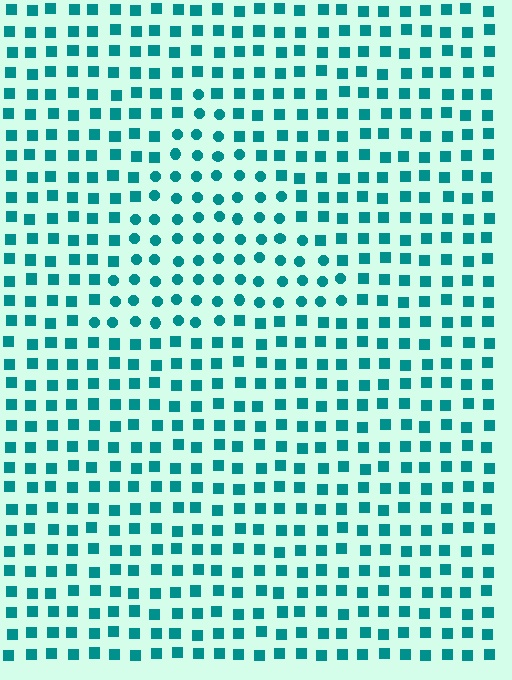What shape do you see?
I see a triangle.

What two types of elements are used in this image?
The image uses circles inside the triangle region and squares outside it.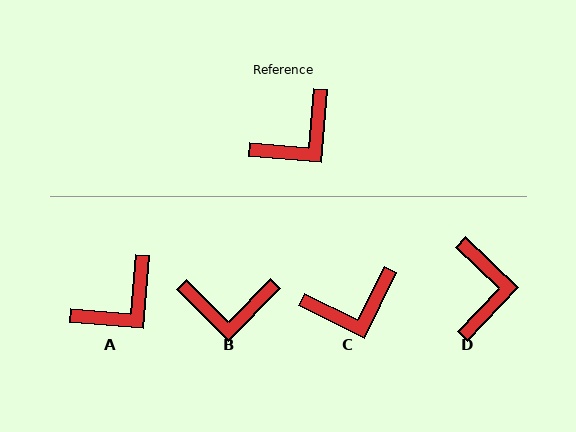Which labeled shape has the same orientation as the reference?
A.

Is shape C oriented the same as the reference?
No, it is off by about 22 degrees.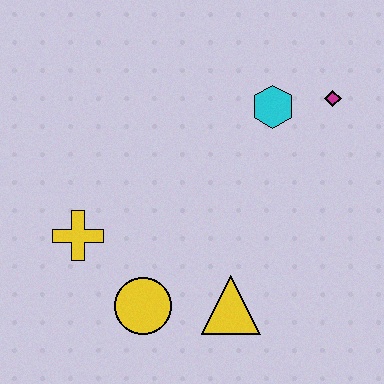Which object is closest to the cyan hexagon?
The magenta diamond is closest to the cyan hexagon.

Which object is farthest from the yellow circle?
The magenta diamond is farthest from the yellow circle.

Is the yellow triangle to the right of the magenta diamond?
No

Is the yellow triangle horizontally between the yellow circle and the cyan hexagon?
Yes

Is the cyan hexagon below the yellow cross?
No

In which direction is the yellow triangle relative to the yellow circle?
The yellow triangle is to the right of the yellow circle.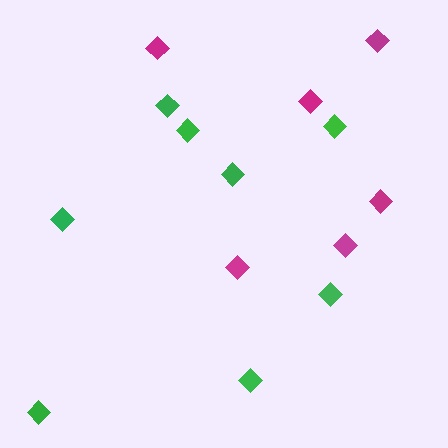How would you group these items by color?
There are 2 groups: one group of green diamonds (8) and one group of magenta diamonds (6).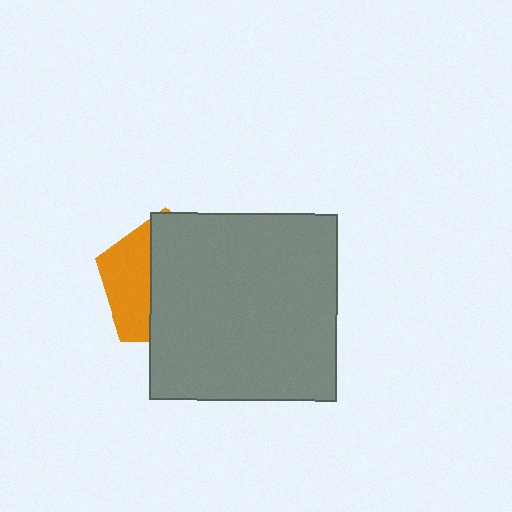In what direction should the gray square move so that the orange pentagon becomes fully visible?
The gray square should move right. That is the shortest direction to clear the overlap and leave the orange pentagon fully visible.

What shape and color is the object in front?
The object in front is a gray square.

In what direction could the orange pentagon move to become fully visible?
The orange pentagon could move left. That would shift it out from behind the gray square entirely.